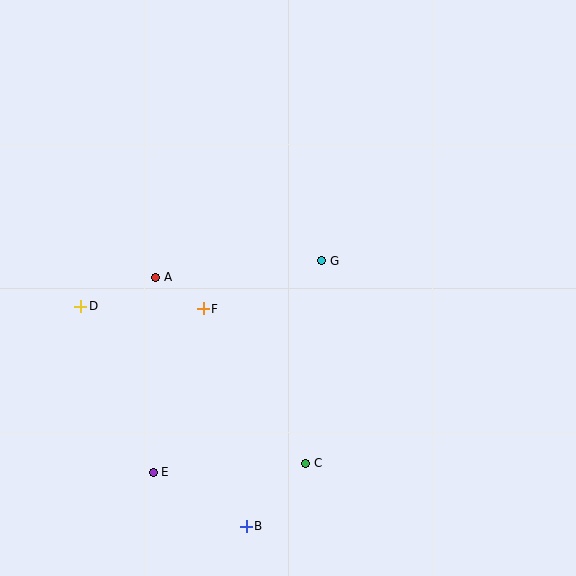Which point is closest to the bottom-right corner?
Point C is closest to the bottom-right corner.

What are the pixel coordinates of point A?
Point A is at (156, 277).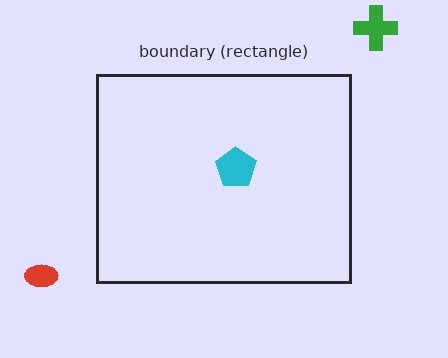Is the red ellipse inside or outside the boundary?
Outside.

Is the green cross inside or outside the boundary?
Outside.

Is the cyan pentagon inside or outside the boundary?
Inside.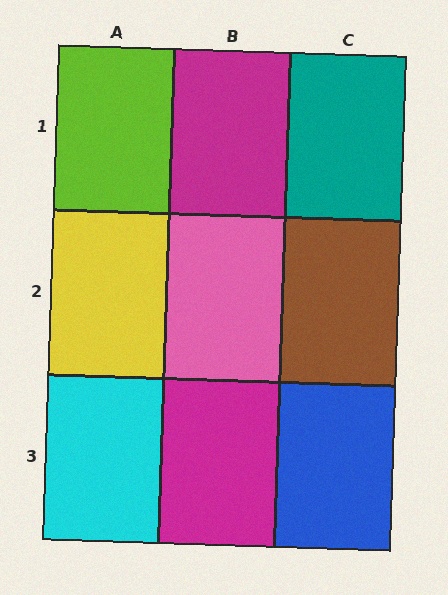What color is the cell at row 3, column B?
Magenta.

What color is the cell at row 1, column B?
Magenta.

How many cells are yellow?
1 cell is yellow.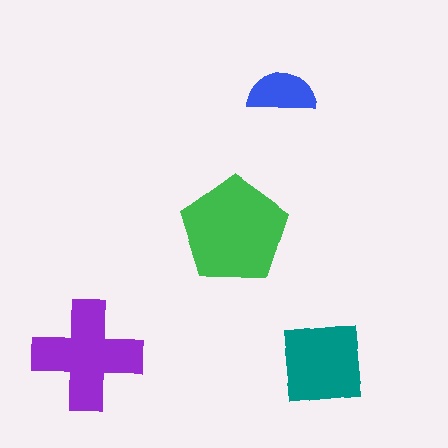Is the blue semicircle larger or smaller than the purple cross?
Smaller.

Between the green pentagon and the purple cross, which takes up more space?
The green pentagon.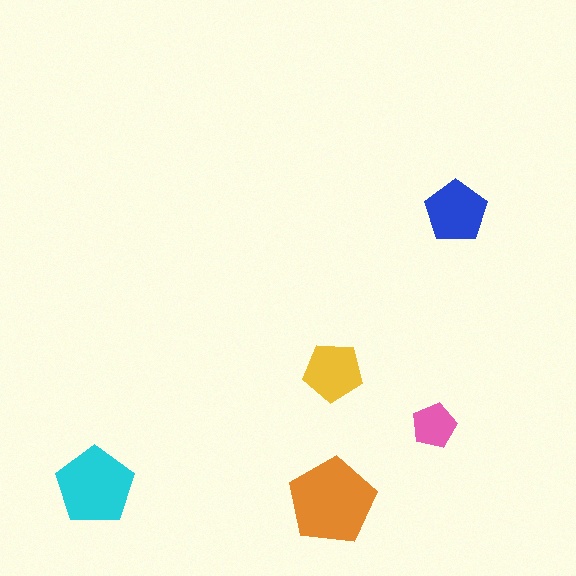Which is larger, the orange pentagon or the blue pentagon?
The orange one.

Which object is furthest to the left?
The cyan pentagon is leftmost.